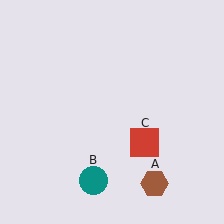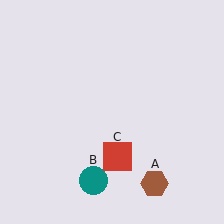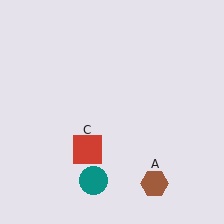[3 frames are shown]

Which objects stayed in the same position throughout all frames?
Brown hexagon (object A) and teal circle (object B) remained stationary.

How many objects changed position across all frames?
1 object changed position: red square (object C).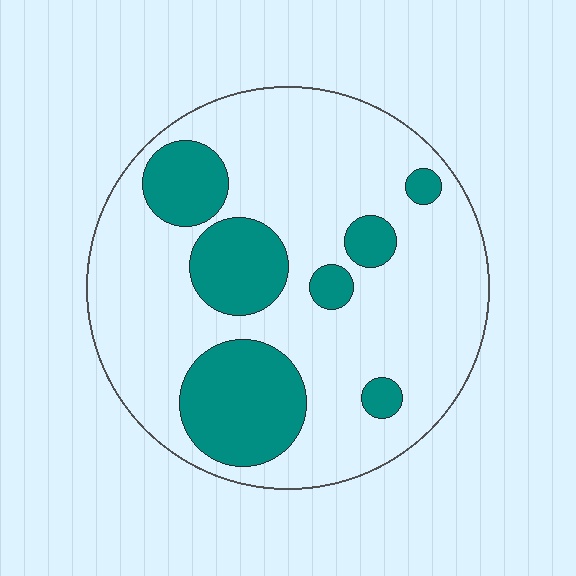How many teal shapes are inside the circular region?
7.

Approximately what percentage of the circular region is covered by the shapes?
Approximately 25%.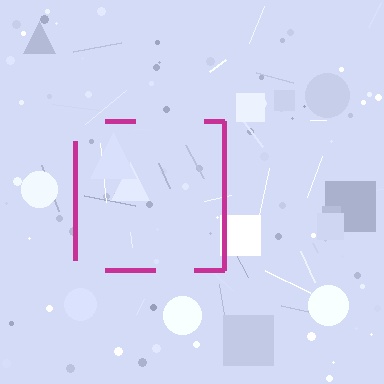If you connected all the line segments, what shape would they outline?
They would outline a square.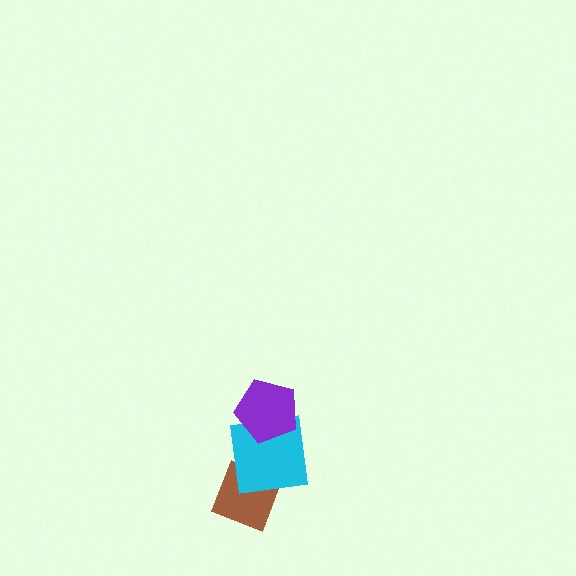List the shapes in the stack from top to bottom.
From top to bottom: the purple pentagon, the cyan square, the brown diamond.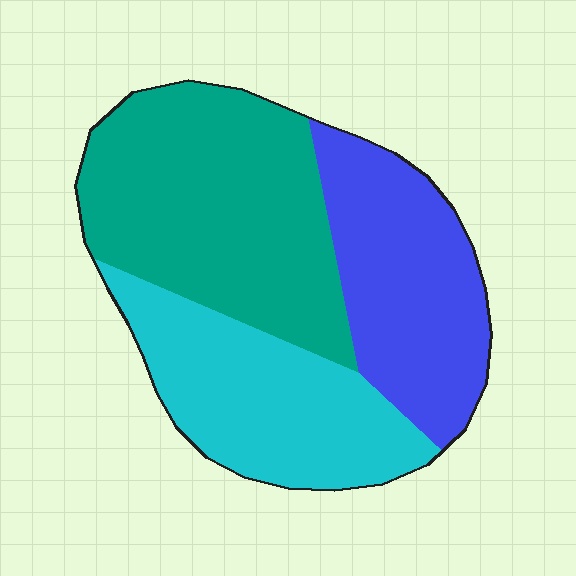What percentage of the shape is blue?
Blue covers about 30% of the shape.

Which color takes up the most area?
Teal, at roughly 40%.